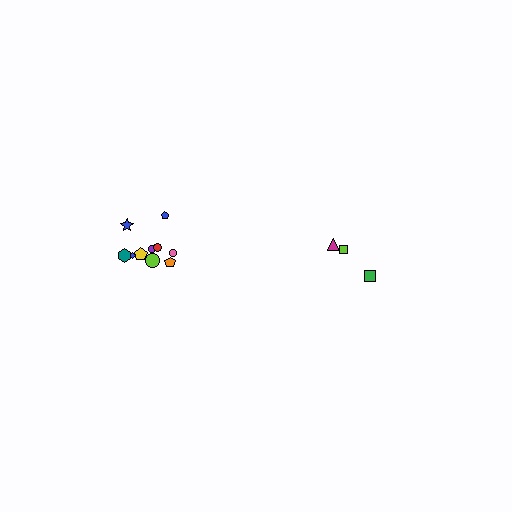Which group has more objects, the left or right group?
The left group.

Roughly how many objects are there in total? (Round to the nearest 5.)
Roughly 15 objects in total.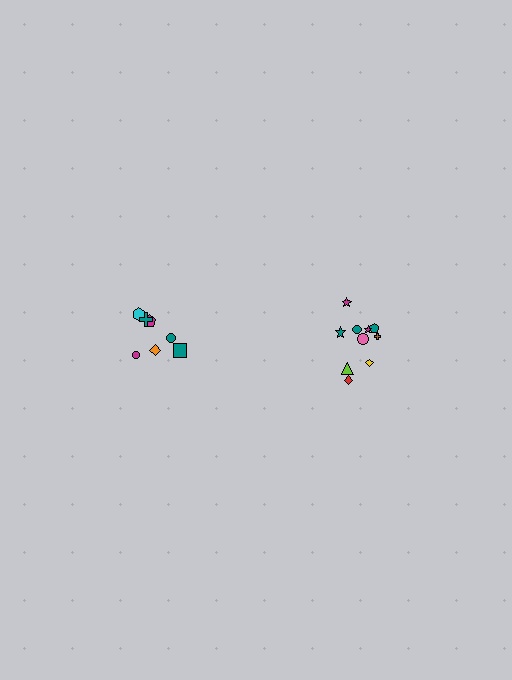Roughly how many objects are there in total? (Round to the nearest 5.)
Roughly 15 objects in total.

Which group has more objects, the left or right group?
The right group.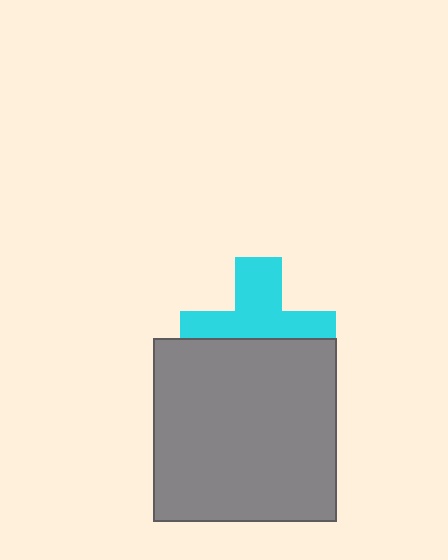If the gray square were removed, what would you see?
You would see the complete cyan cross.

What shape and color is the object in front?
The object in front is a gray square.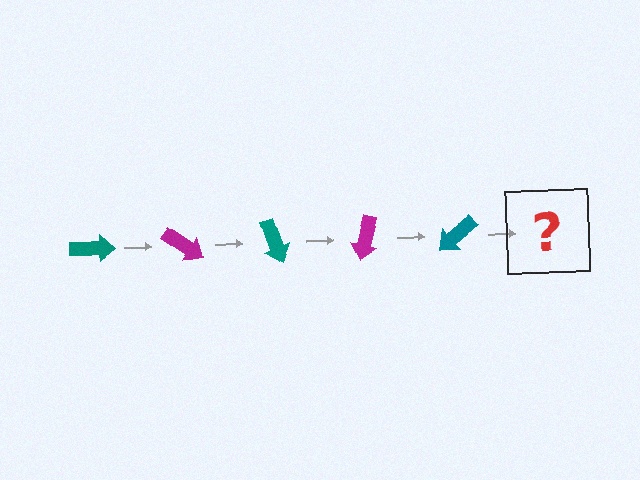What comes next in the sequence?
The next element should be a magenta arrow, rotated 175 degrees from the start.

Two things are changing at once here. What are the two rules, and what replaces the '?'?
The two rules are that it rotates 35 degrees each step and the color cycles through teal and magenta. The '?' should be a magenta arrow, rotated 175 degrees from the start.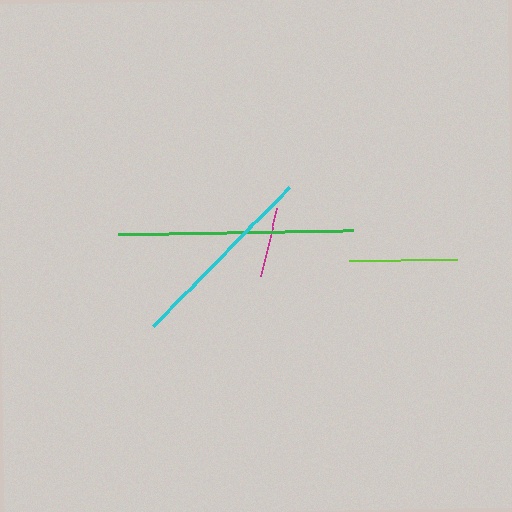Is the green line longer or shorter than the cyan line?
The green line is longer than the cyan line.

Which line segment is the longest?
The green line is the longest at approximately 235 pixels.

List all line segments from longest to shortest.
From longest to shortest: green, cyan, lime, magenta.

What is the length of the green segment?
The green segment is approximately 235 pixels long.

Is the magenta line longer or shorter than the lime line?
The lime line is longer than the magenta line.